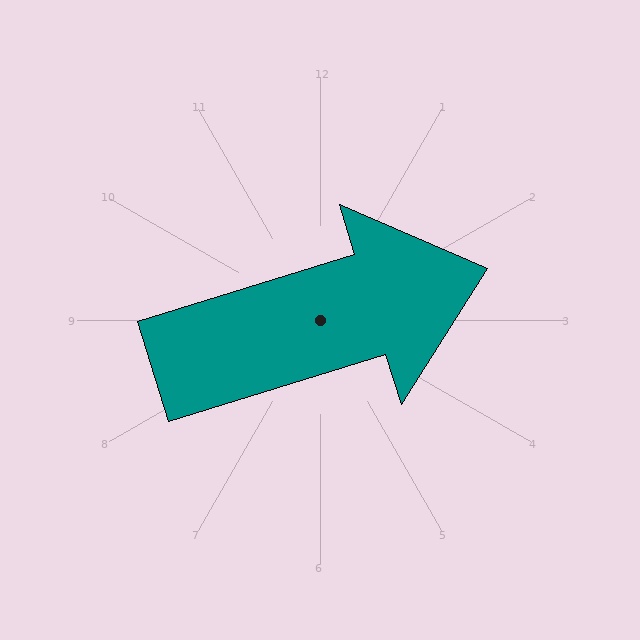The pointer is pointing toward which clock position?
Roughly 2 o'clock.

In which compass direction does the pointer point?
East.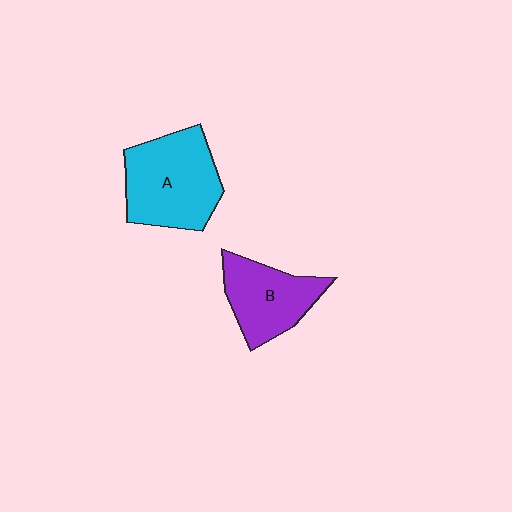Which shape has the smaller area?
Shape B (purple).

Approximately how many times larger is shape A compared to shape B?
Approximately 1.3 times.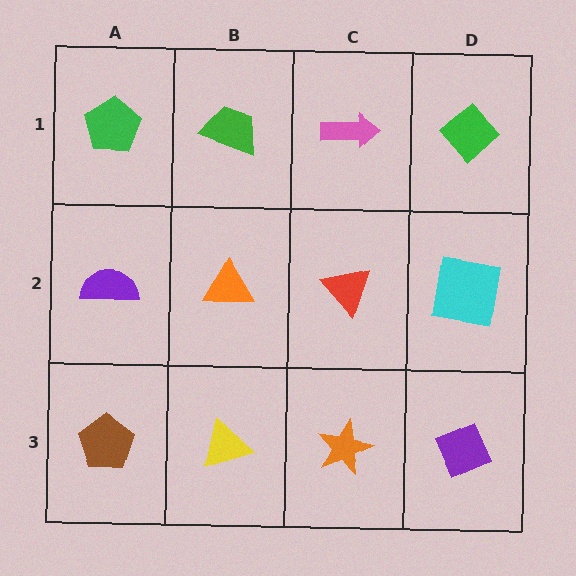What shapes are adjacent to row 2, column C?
A pink arrow (row 1, column C), an orange star (row 3, column C), an orange triangle (row 2, column B), a cyan square (row 2, column D).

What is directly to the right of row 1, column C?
A green diamond.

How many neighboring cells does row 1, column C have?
3.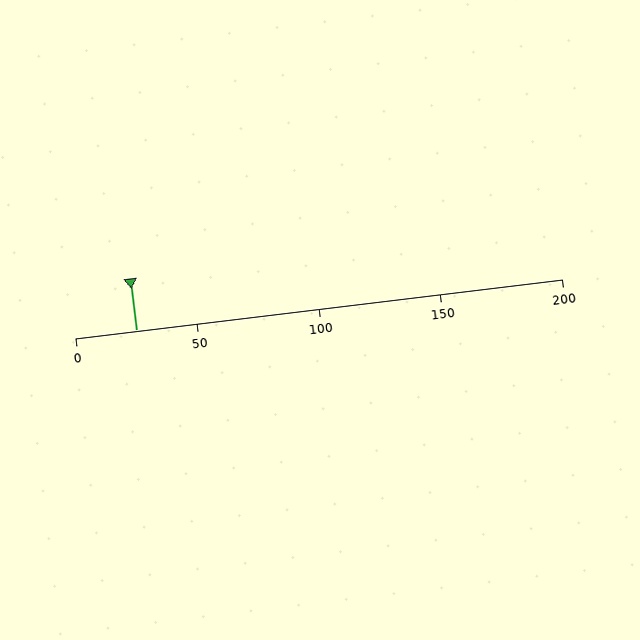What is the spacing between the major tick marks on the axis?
The major ticks are spaced 50 apart.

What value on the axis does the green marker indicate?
The marker indicates approximately 25.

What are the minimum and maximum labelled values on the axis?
The axis runs from 0 to 200.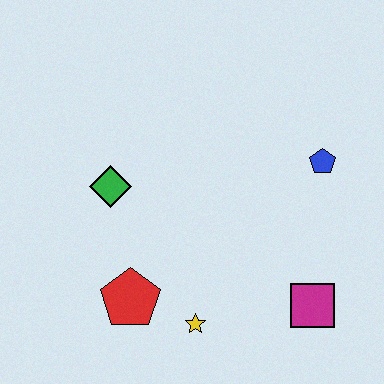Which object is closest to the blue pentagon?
The magenta square is closest to the blue pentagon.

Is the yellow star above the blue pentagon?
No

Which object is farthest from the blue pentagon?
The red pentagon is farthest from the blue pentagon.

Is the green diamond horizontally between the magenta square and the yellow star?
No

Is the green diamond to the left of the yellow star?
Yes